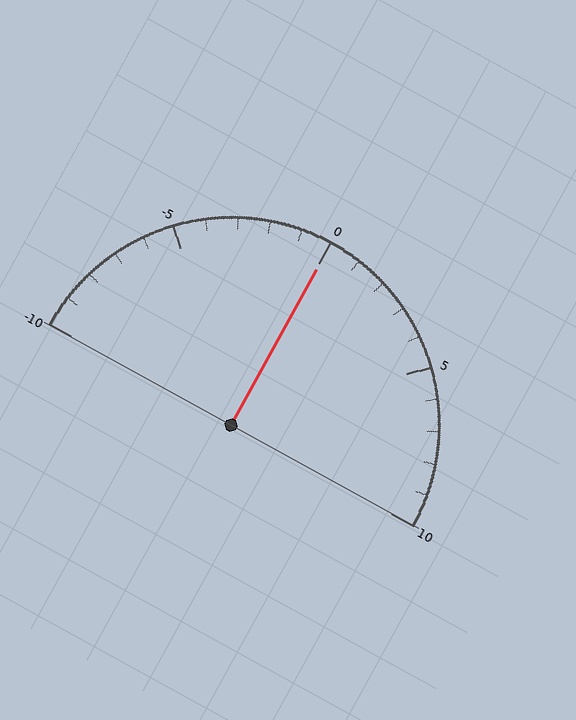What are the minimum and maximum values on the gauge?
The gauge ranges from -10 to 10.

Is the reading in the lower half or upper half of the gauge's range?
The reading is in the upper half of the range (-10 to 10).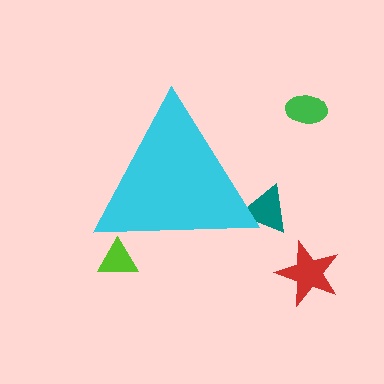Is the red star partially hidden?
No, the red star is fully visible.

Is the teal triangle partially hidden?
Yes, the teal triangle is partially hidden behind the cyan triangle.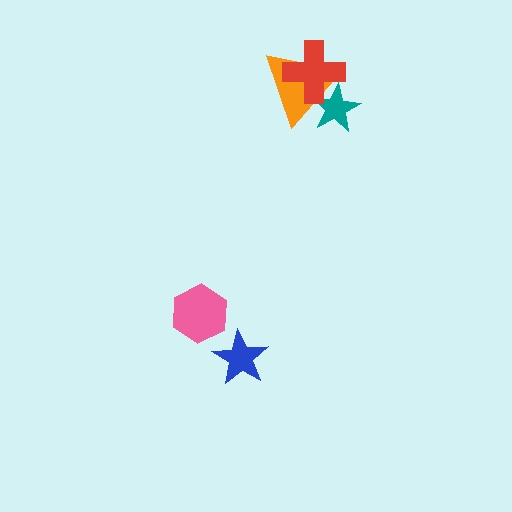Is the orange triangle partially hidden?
Yes, it is partially covered by another shape.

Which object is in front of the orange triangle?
The red cross is in front of the orange triangle.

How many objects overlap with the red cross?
2 objects overlap with the red cross.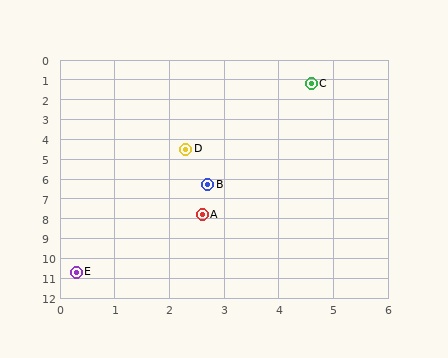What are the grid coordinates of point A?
Point A is at approximately (2.6, 7.8).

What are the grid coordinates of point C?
Point C is at approximately (4.6, 1.2).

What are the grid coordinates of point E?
Point E is at approximately (0.3, 10.7).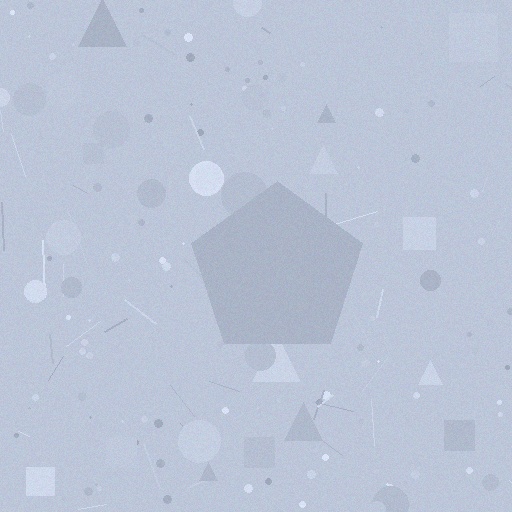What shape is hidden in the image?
A pentagon is hidden in the image.